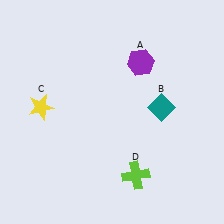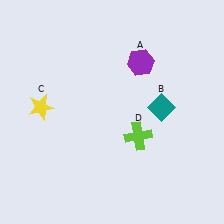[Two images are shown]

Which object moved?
The lime cross (D) moved up.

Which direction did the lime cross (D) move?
The lime cross (D) moved up.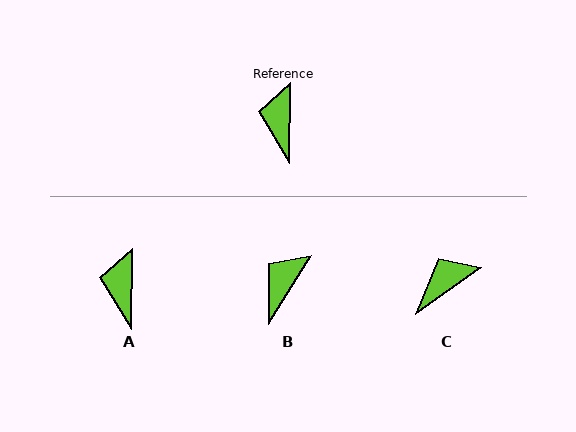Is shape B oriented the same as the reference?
No, it is off by about 31 degrees.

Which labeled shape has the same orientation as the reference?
A.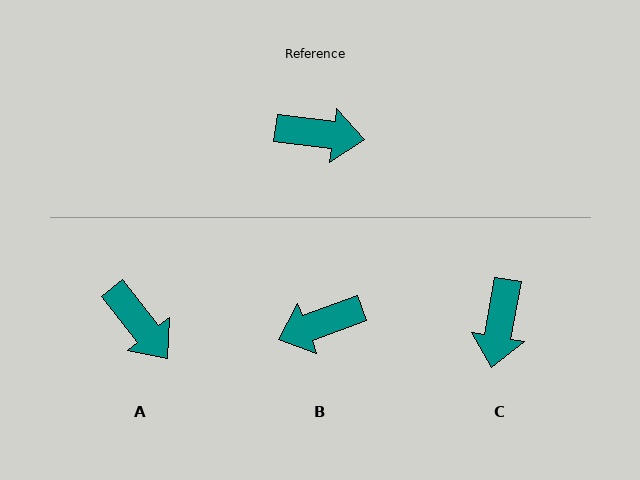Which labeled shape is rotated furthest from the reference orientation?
B, about 152 degrees away.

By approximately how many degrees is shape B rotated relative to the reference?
Approximately 152 degrees clockwise.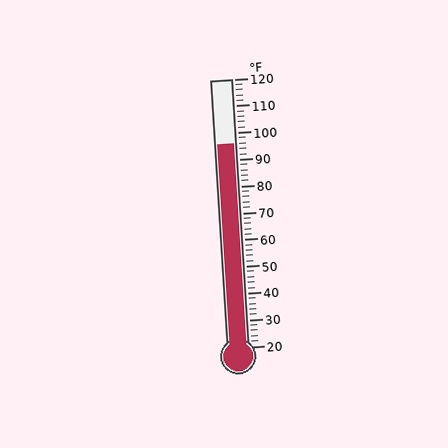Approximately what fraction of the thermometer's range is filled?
The thermometer is filled to approximately 75% of its range.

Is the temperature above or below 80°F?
The temperature is above 80°F.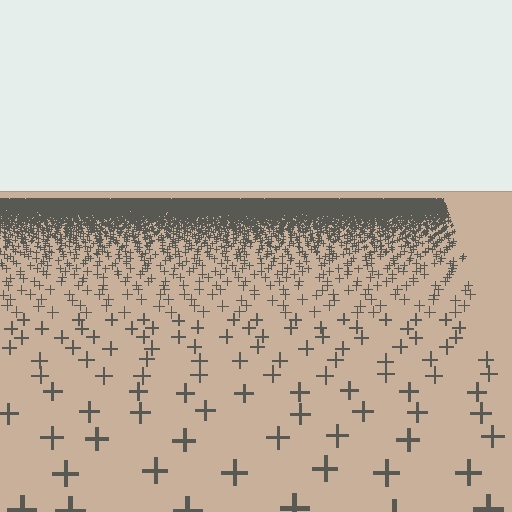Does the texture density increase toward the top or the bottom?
Density increases toward the top.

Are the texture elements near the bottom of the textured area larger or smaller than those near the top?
Larger. Near the bottom, elements are closer to the viewer and appear at a bigger on-screen size.